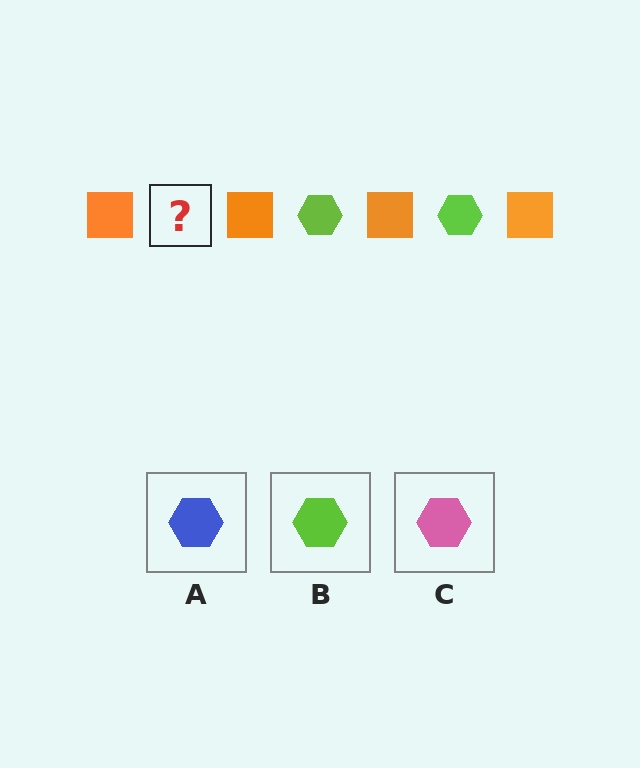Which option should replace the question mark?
Option B.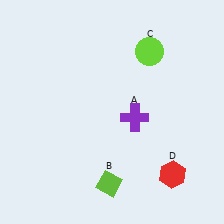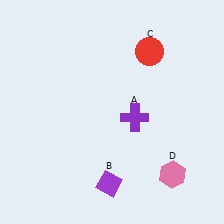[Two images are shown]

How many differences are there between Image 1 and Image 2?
There are 3 differences between the two images.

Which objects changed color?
B changed from lime to purple. C changed from lime to red. D changed from red to pink.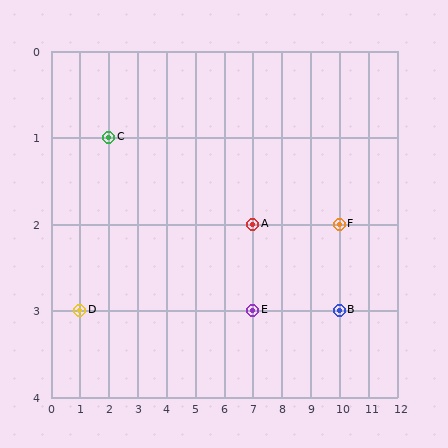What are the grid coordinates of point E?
Point E is at grid coordinates (7, 3).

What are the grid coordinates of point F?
Point F is at grid coordinates (10, 2).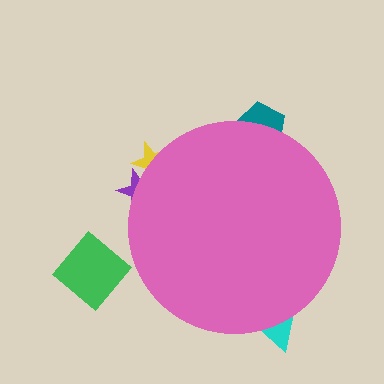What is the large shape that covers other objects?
A pink circle.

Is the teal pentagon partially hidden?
Yes, the teal pentagon is partially hidden behind the pink circle.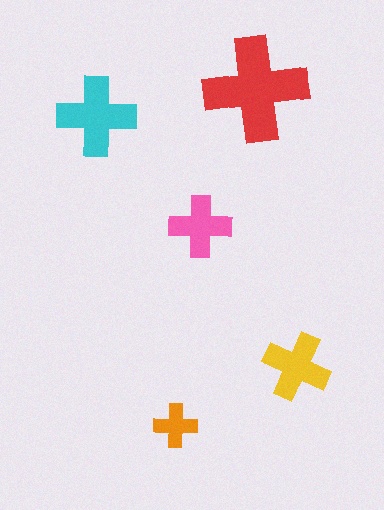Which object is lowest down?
The orange cross is bottommost.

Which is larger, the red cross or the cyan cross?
The red one.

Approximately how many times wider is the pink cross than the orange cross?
About 1.5 times wider.